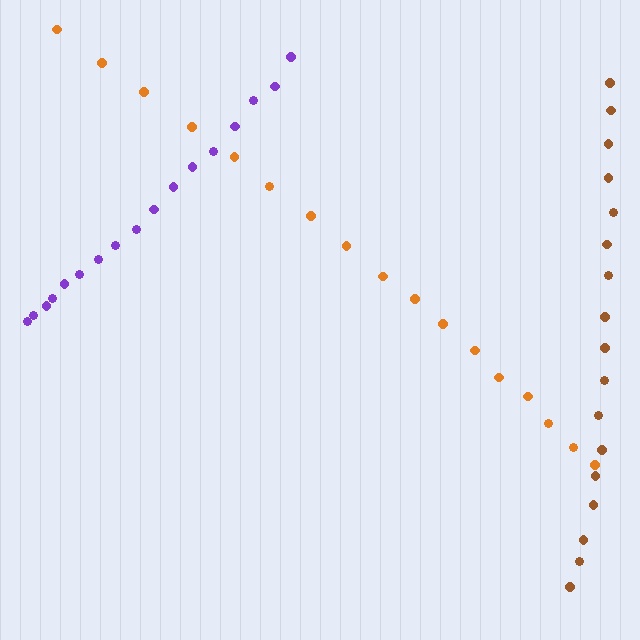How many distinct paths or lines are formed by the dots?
There are 3 distinct paths.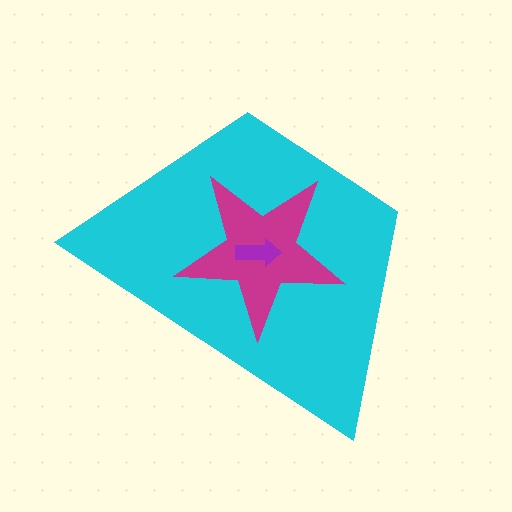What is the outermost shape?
The cyan trapezoid.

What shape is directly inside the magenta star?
The purple arrow.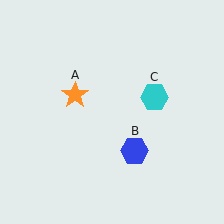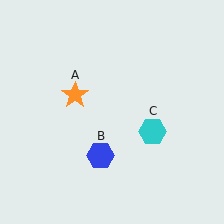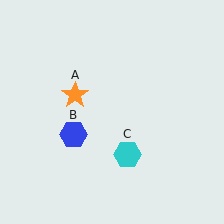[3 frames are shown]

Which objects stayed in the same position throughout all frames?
Orange star (object A) remained stationary.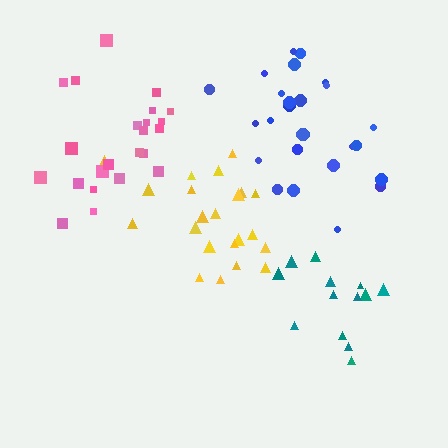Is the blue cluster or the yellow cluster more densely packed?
Blue.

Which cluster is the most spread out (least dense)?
Teal.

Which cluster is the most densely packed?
Blue.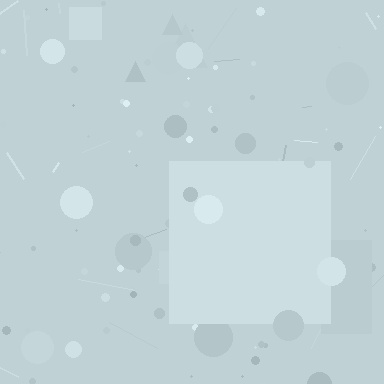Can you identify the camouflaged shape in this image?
The camouflaged shape is a square.